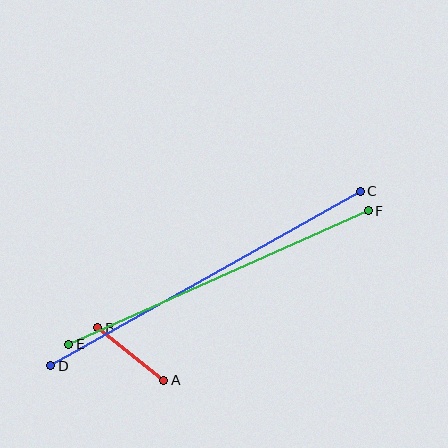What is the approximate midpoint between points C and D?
The midpoint is at approximately (206, 279) pixels.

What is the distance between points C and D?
The distance is approximately 355 pixels.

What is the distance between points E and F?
The distance is approximately 328 pixels.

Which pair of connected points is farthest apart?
Points C and D are farthest apart.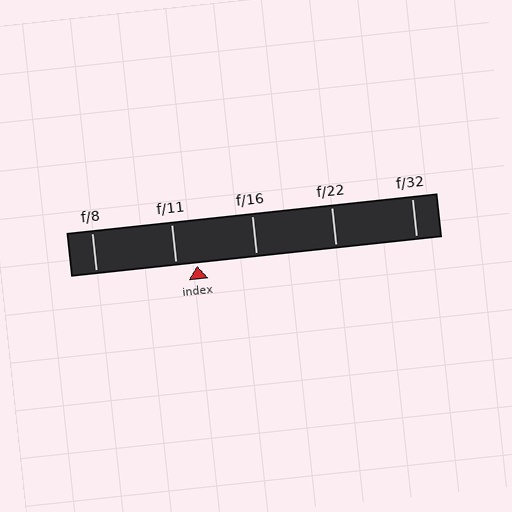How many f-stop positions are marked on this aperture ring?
There are 5 f-stop positions marked.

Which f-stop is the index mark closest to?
The index mark is closest to f/11.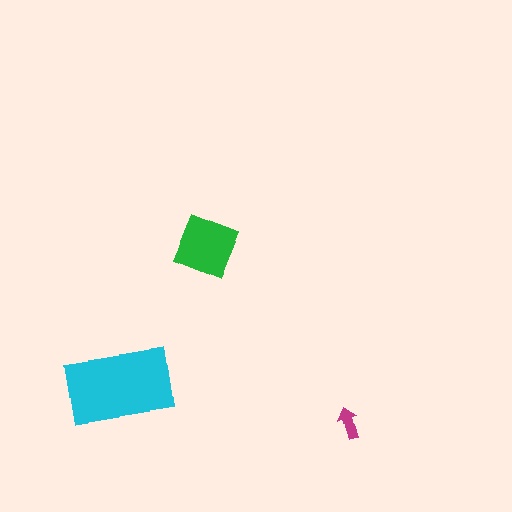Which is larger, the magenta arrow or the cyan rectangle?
The cyan rectangle.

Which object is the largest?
The cyan rectangle.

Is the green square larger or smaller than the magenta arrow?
Larger.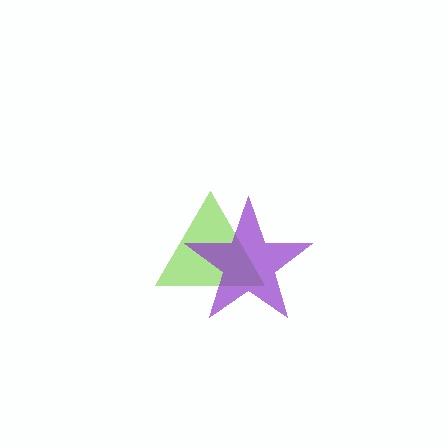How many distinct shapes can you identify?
There are 2 distinct shapes: a lime triangle, a purple star.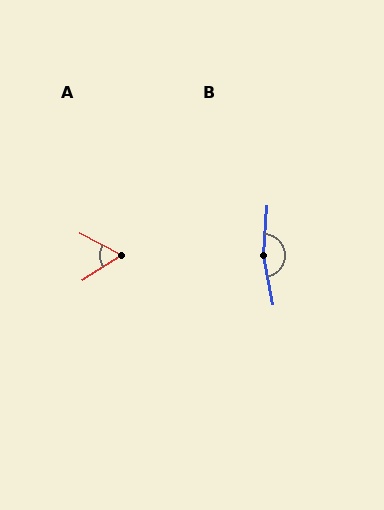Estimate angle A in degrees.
Approximately 60 degrees.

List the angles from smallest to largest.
A (60°), B (165°).